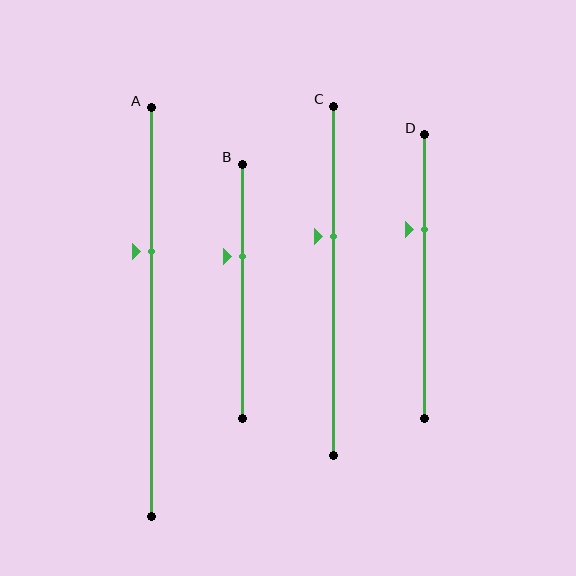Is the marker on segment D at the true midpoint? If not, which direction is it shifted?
No, the marker on segment D is shifted upward by about 17% of the segment length.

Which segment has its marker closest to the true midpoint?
Segment C has its marker closest to the true midpoint.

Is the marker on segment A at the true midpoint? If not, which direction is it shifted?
No, the marker on segment A is shifted upward by about 15% of the segment length.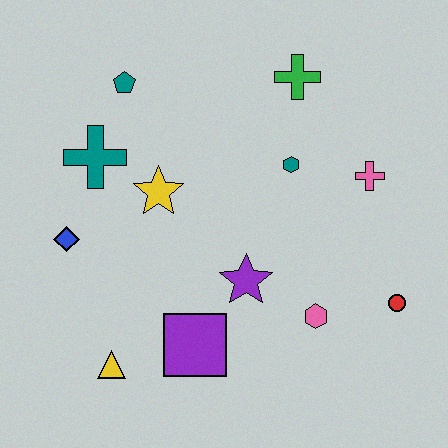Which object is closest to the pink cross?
The teal hexagon is closest to the pink cross.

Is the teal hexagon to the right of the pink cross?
No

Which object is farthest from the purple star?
The teal pentagon is farthest from the purple star.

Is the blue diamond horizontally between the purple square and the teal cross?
No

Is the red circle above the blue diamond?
No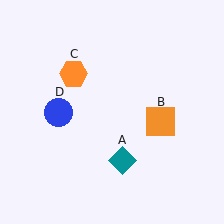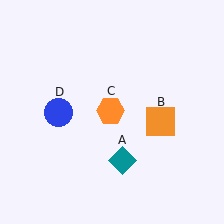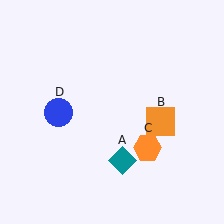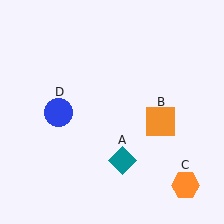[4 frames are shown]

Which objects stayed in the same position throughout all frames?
Teal diamond (object A) and orange square (object B) and blue circle (object D) remained stationary.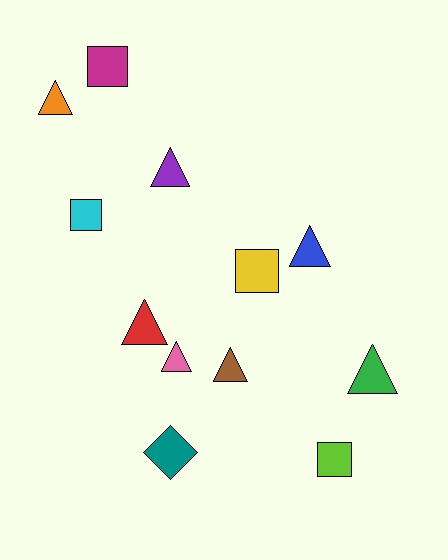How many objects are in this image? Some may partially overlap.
There are 12 objects.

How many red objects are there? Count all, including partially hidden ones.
There is 1 red object.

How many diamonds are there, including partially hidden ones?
There is 1 diamond.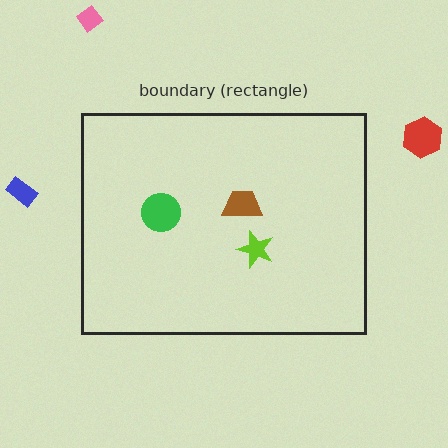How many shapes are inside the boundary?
3 inside, 3 outside.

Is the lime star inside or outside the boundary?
Inside.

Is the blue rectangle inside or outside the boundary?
Outside.